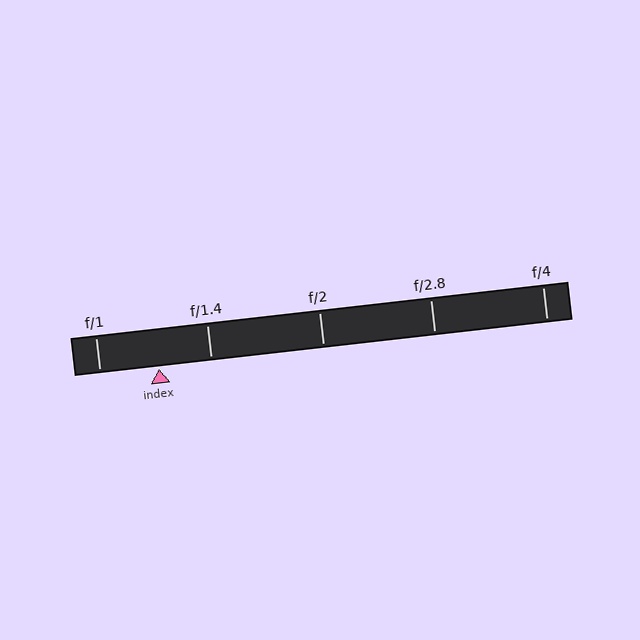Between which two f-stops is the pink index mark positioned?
The index mark is between f/1 and f/1.4.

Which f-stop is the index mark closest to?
The index mark is closest to f/1.4.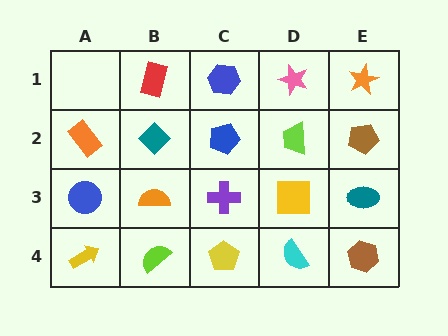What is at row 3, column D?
A yellow square.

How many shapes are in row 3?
5 shapes.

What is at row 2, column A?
An orange rectangle.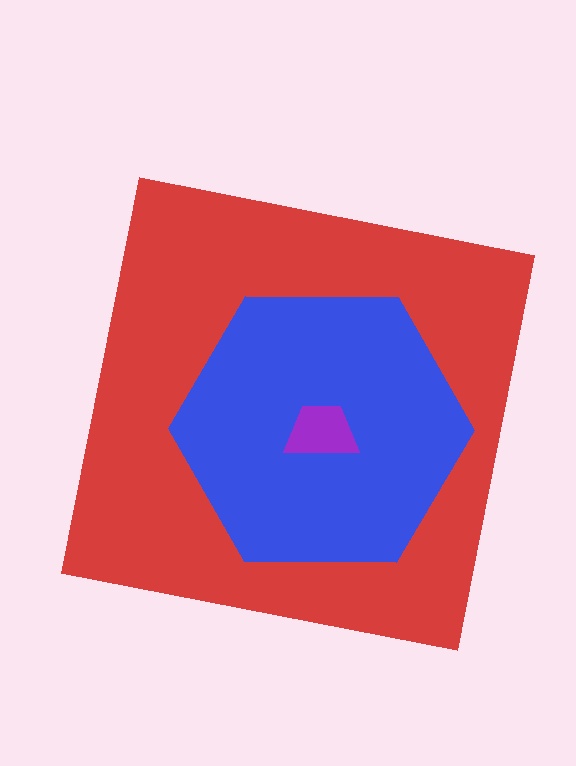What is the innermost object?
The purple trapezoid.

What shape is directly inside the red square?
The blue hexagon.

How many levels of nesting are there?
3.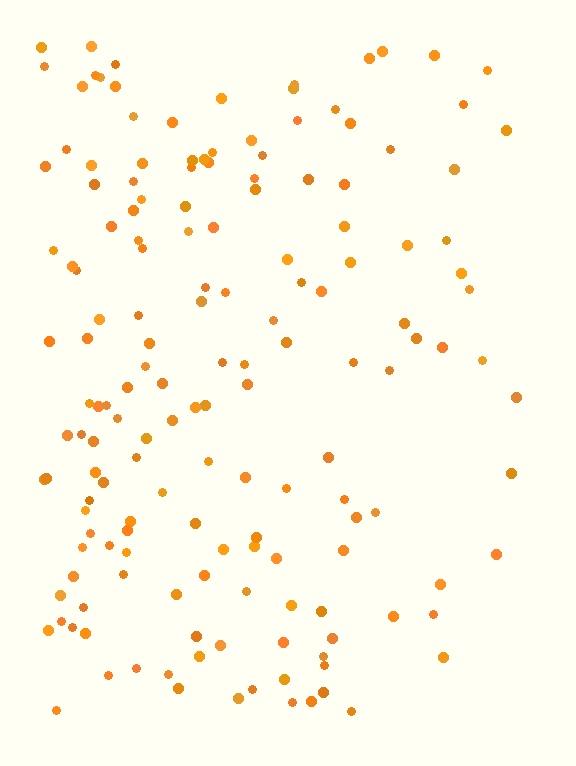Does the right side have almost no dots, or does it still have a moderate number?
Still a moderate number, just noticeably fewer than the left.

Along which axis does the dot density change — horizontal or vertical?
Horizontal.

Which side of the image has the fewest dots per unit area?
The right.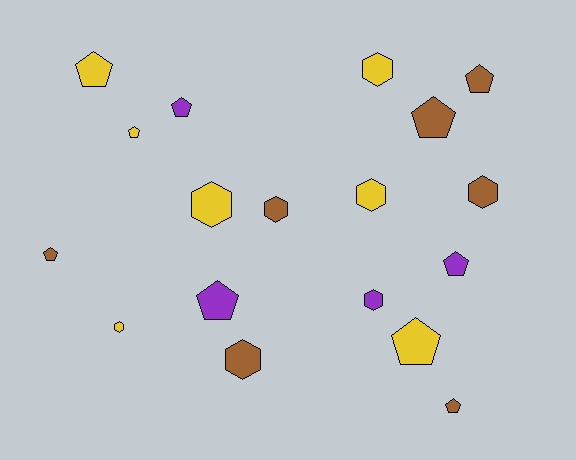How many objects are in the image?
There are 18 objects.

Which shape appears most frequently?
Pentagon, with 10 objects.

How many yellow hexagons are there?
There are 4 yellow hexagons.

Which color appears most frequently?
Brown, with 7 objects.